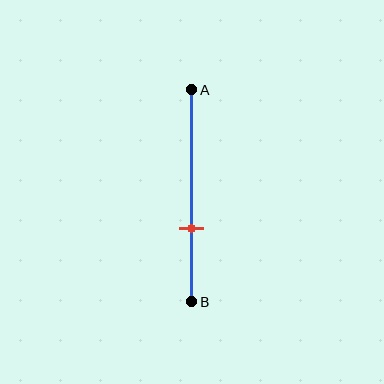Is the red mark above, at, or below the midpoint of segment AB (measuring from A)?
The red mark is below the midpoint of segment AB.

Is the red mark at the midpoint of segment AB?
No, the mark is at about 65% from A, not at the 50% midpoint.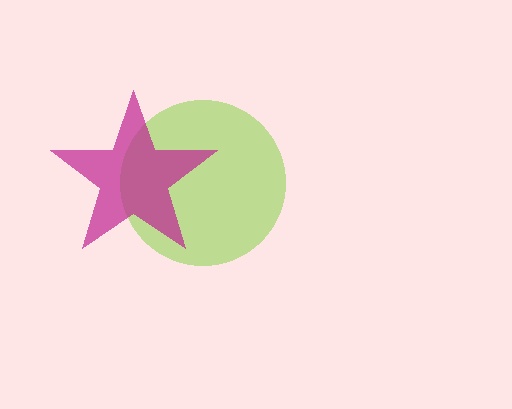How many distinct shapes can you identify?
There are 2 distinct shapes: a lime circle, a magenta star.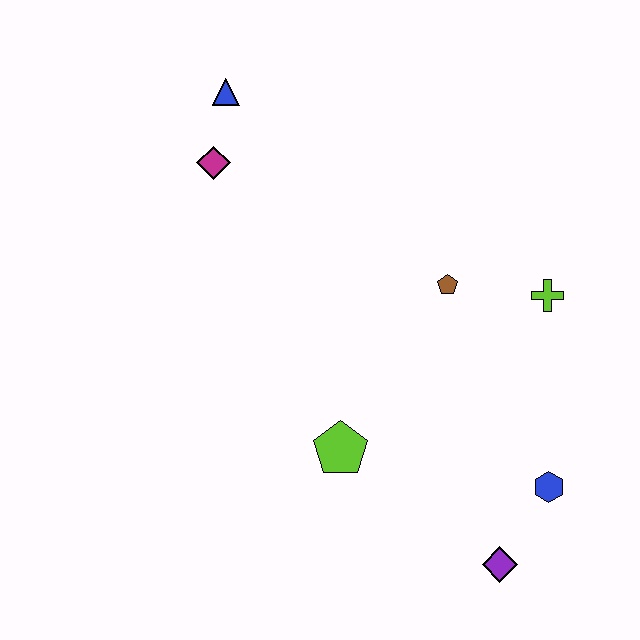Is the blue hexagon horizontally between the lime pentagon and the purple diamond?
No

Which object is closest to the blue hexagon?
The purple diamond is closest to the blue hexagon.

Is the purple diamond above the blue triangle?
No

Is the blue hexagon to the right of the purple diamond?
Yes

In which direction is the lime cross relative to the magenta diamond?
The lime cross is to the right of the magenta diamond.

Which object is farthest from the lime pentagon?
The blue triangle is farthest from the lime pentagon.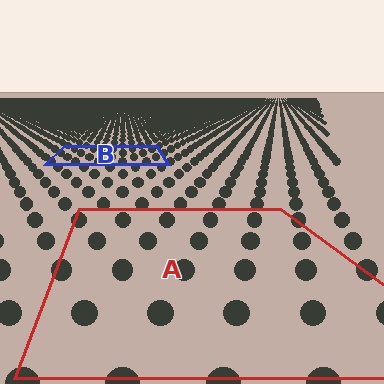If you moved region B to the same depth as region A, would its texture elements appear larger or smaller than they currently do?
They would appear larger. At a closer depth, the same texture elements are projected at a bigger on-screen size.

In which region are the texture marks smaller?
The texture marks are smaller in region B, because it is farther away.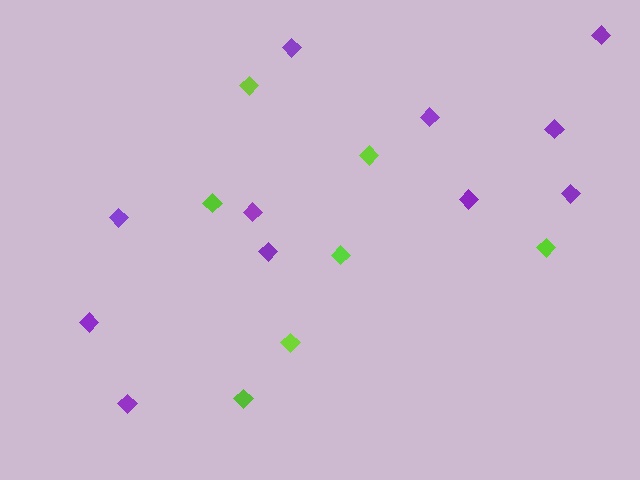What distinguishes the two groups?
There are 2 groups: one group of purple diamonds (11) and one group of lime diamonds (7).